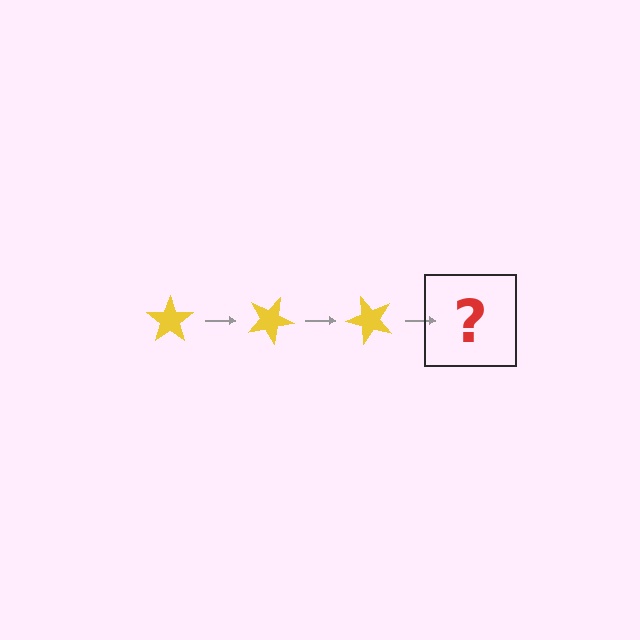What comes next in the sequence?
The next element should be a yellow star rotated 75 degrees.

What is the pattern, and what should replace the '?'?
The pattern is that the star rotates 25 degrees each step. The '?' should be a yellow star rotated 75 degrees.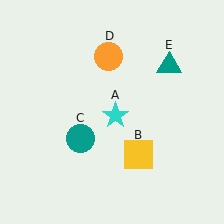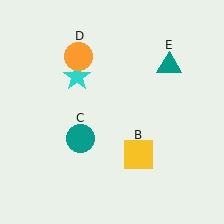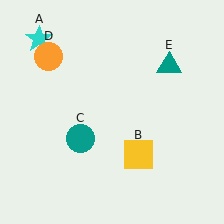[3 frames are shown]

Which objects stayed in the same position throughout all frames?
Yellow square (object B) and teal circle (object C) and teal triangle (object E) remained stationary.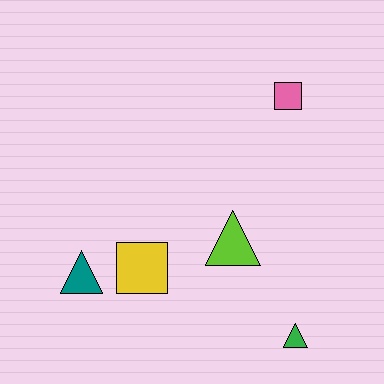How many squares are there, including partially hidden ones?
There are 2 squares.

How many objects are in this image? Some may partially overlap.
There are 5 objects.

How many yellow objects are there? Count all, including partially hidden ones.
There is 1 yellow object.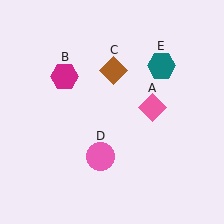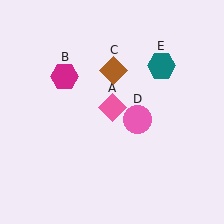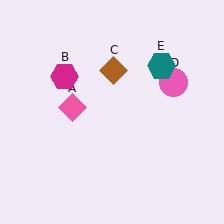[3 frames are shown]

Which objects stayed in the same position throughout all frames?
Magenta hexagon (object B) and brown diamond (object C) and teal hexagon (object E) remained stationary.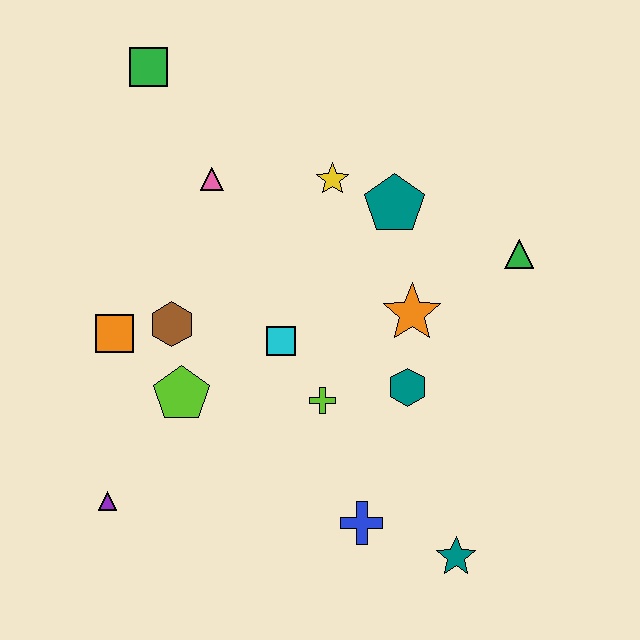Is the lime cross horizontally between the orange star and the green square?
Yes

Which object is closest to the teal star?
The blue cross is closest to the teal star.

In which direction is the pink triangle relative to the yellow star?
The pink triangle is to the left of the yellow star.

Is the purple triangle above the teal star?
Yes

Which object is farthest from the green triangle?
The purple triangle is farthest from the green triangle.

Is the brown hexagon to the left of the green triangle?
Yes